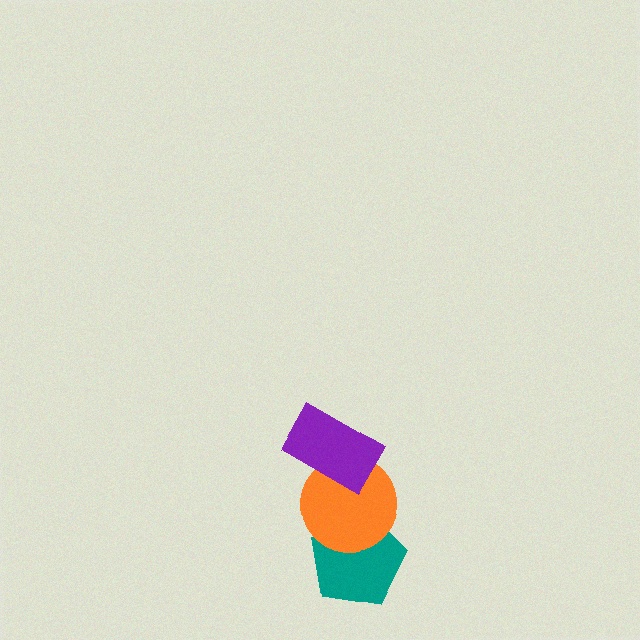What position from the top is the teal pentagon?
The teal pentagon is 3rd from the top.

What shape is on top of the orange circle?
The purple rectangle is on top of the orange circle.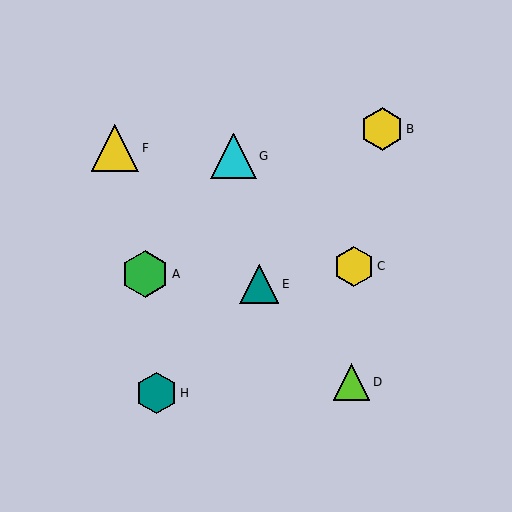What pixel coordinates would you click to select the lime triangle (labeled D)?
Click at (352, 382) to select the lime triangle D.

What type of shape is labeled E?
Shape E is a teal triangle.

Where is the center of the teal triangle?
The center of the teal triangle is at (259, 284).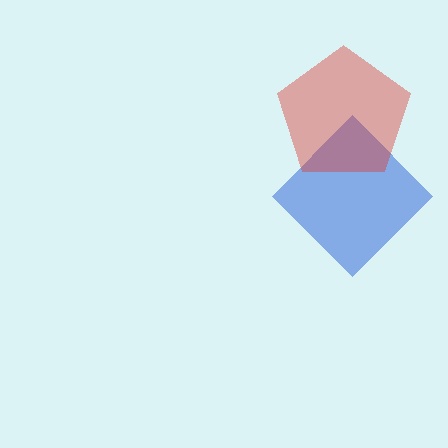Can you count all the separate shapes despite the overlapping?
Yes, there are 2 separate shapes.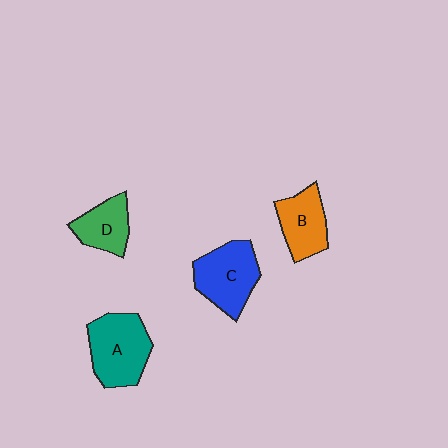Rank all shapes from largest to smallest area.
From largest to smallest: A (teal), C (blue), B (orange), D (green).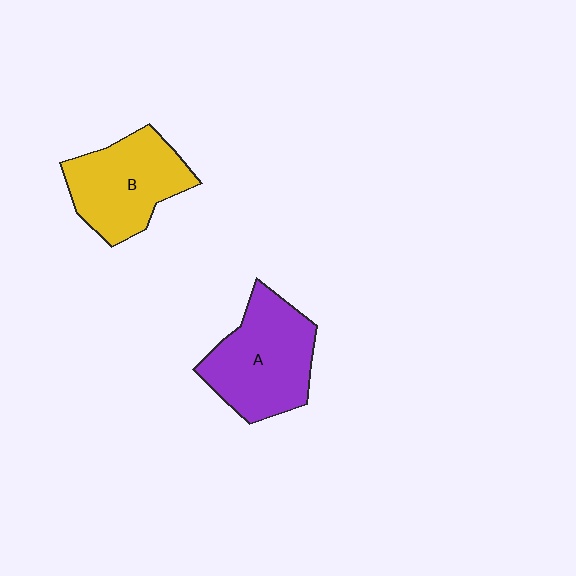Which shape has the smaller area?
Shape B (yellow).